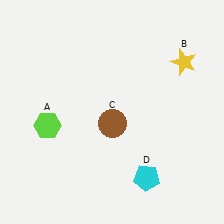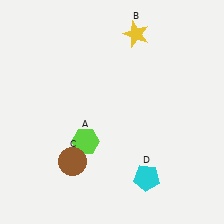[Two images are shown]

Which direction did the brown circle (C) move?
The brown circle (C) moved left.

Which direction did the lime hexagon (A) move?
The lime hexagon (A) moved right.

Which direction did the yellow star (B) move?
The yellow star (B) moved left.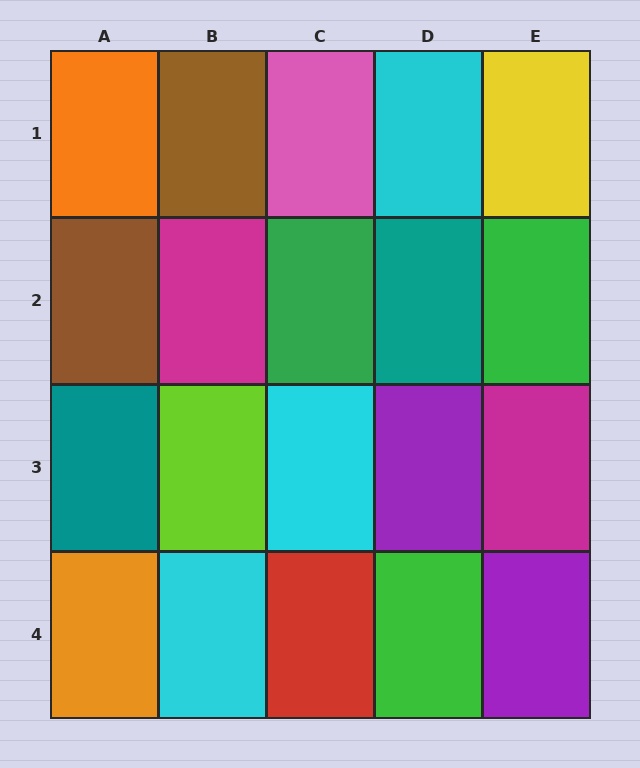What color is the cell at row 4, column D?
Green.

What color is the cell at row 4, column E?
Purple.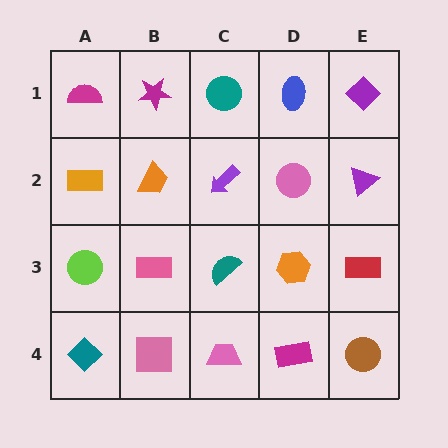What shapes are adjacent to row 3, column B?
An orange trapezoid (row 2, column B), a pink square (row 4, column B), a lime circle (row 3, column A), a teal semicircle (row 3, column C).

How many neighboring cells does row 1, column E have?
2.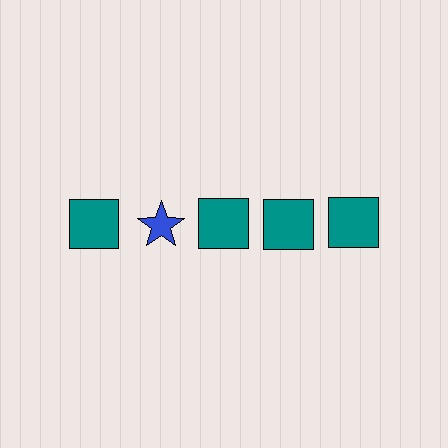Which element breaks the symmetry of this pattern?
The blue star in the top row, second from left column breaks the symmetry. All other shapes are teal squares.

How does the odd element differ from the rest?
It differs in both color (blue instead of teal) and shape (star instead of square).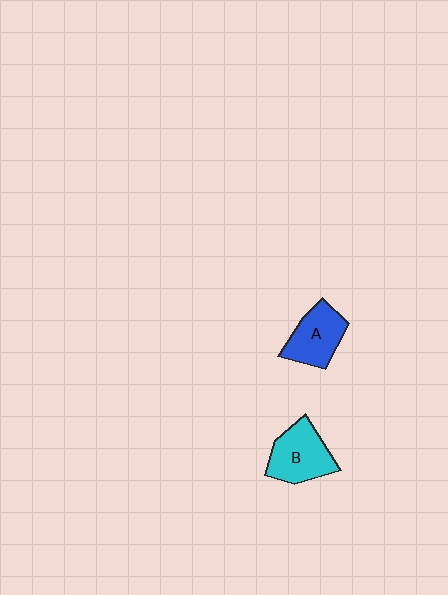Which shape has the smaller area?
Shape A (blue).